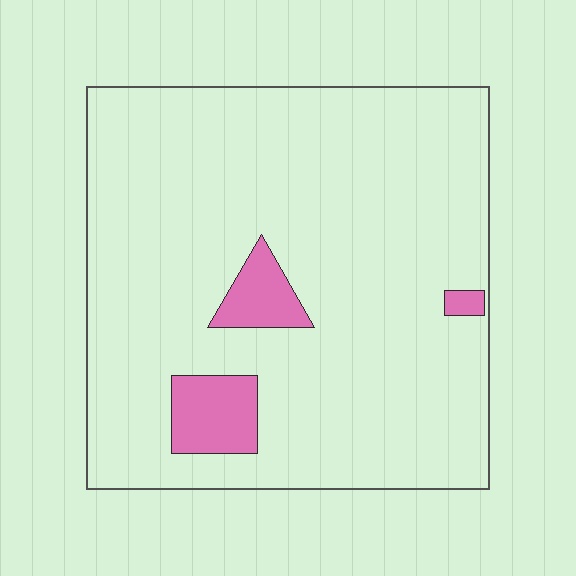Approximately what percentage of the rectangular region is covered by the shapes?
Approximately 10%.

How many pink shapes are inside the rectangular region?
3.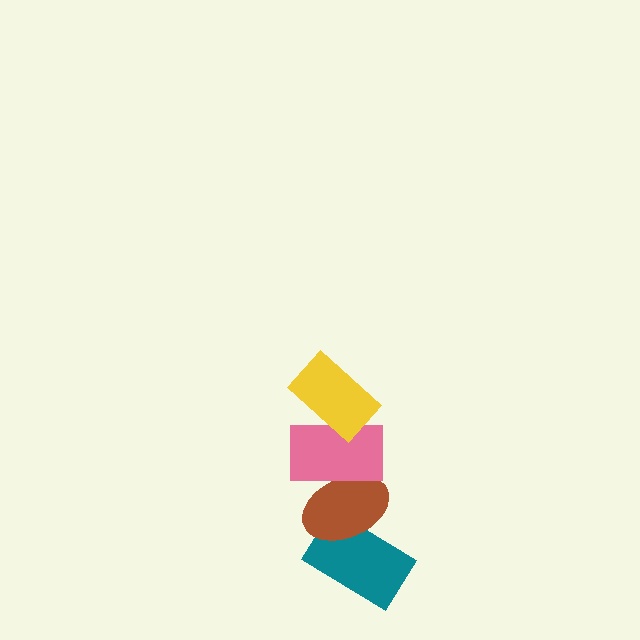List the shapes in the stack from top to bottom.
From top to bottom: the yellow rectangle, the pink rectangle, the brown ellipse, the teal rectangle.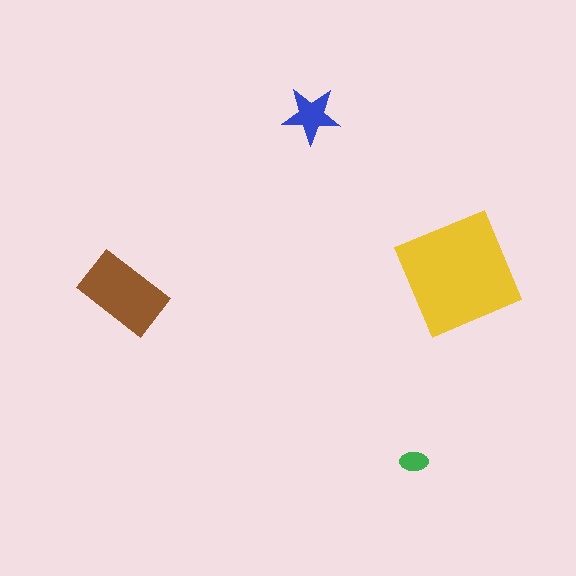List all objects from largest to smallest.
The yellow square, the brown rectangle, the blue star, the green ellipse.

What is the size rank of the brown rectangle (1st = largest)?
2nd.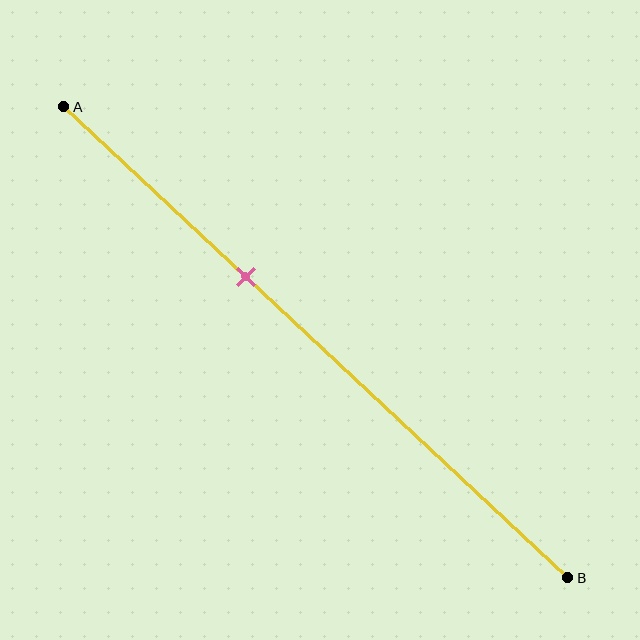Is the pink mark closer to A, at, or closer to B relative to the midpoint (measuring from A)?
The pink mark is closer to point A than the midpoint of segment AB.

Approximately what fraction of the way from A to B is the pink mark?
The pink mark is approximately 35% of the way from A to B.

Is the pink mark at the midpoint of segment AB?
No, the mark is at about 35% from A, not at the 50% midpoint.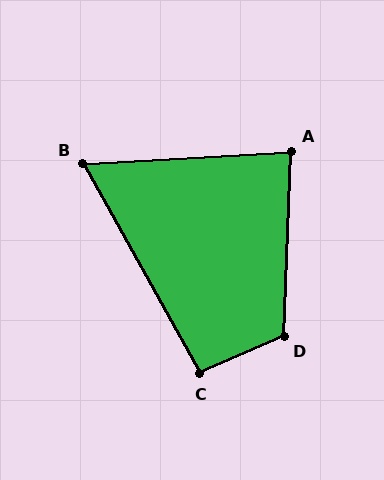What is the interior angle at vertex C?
Approximately 96 degrees (obtuse).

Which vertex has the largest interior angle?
D, at approximately 116 degrees.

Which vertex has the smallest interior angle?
B, at approximately 64 degrees.